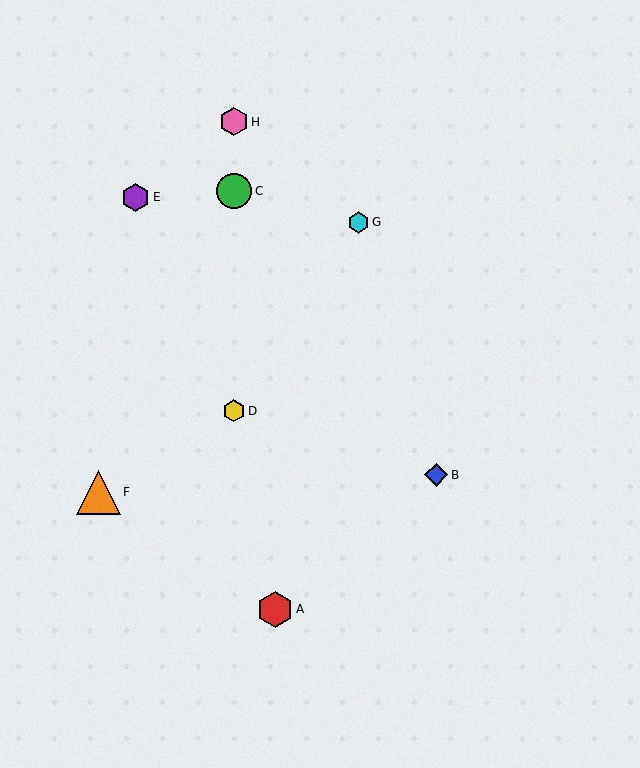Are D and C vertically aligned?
Yes, both are at x≈234.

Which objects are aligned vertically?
Objects C, D, H are aligned vertically.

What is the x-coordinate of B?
Object B is at x≈436.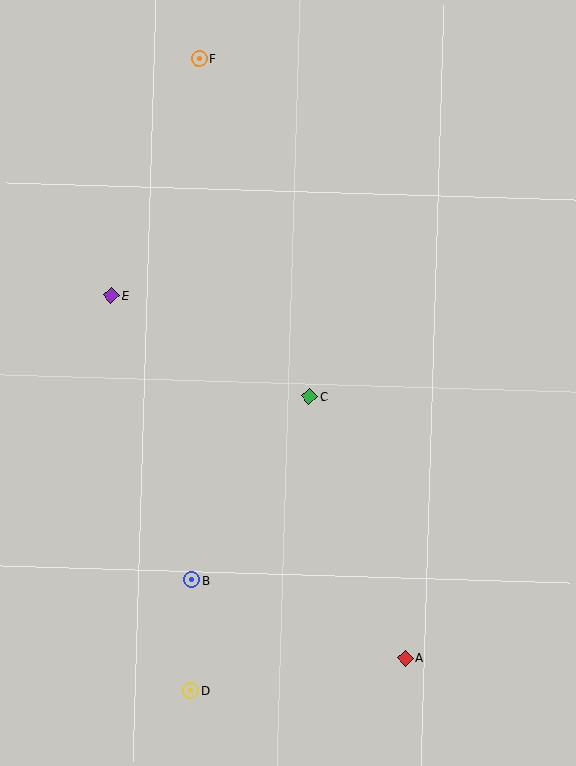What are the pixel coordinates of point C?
Point C is at (309, 396).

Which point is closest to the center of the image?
Point C at (309, 396) is closest to the center.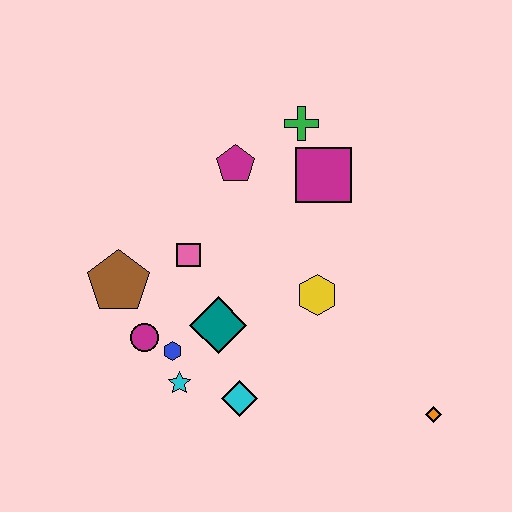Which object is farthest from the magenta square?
The orange diamond is farthest from the magenta square.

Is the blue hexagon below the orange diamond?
No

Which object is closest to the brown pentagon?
The magenta circle is closest to the brown pentagon.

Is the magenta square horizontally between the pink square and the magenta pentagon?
No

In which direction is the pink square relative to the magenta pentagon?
The pink square is below the magenta pentagon.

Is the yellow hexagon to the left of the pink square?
No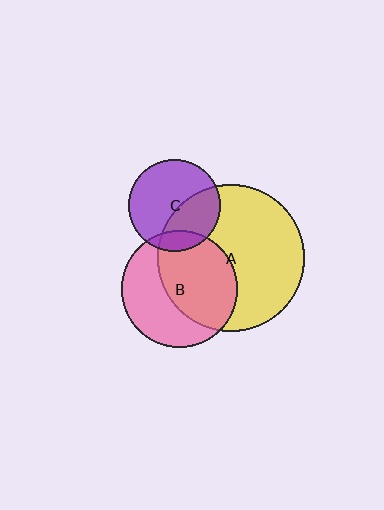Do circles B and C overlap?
Yes.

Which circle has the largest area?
Circle A (yellow).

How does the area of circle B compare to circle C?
Approximately 1.6 times.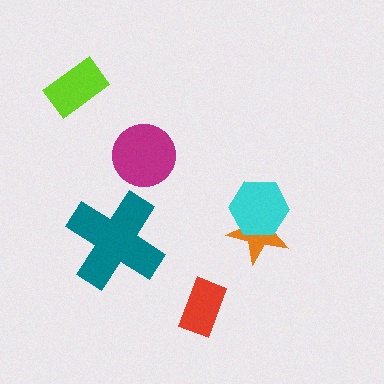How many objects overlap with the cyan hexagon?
1 object overlaps with the cyan hexagon.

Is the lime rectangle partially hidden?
No, no other shape covers it.